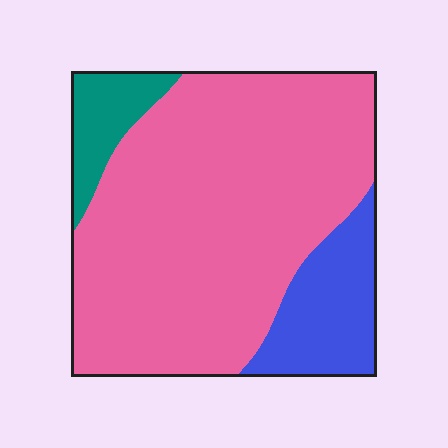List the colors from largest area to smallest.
From largest to smallest: pink, blue, teal.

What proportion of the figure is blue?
Blue takes up less than a sixth of the figure.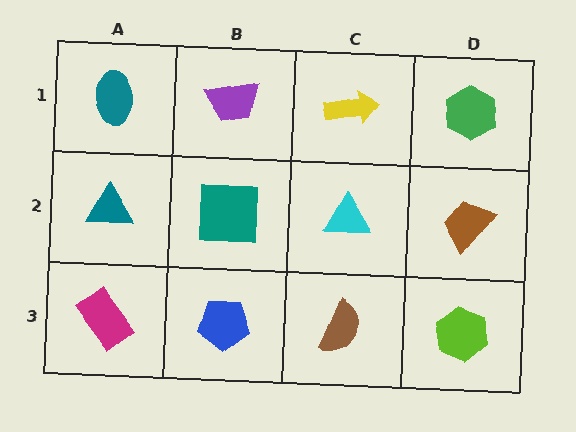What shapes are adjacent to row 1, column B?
A teal square (row 2, column B), a teal ellipse (row 1, column A), a yellow arrow (row 1, column C).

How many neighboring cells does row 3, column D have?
2.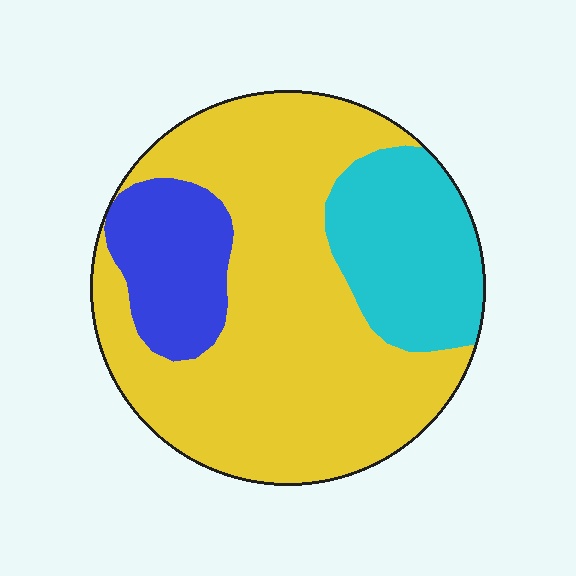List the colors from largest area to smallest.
From largest to smallest: yellow, cyan, blue.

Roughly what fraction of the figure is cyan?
Cyan covers 21% of the figure.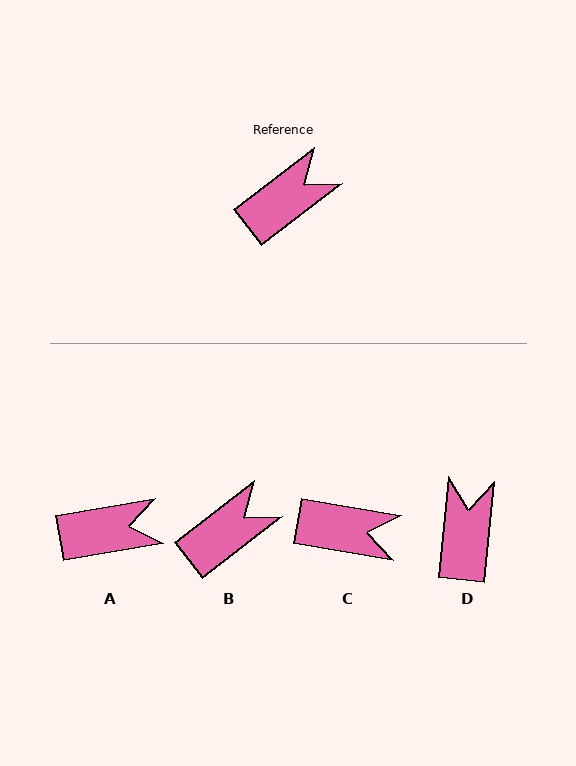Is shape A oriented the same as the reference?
No, it is off by about 28 degrees.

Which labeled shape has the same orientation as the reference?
B.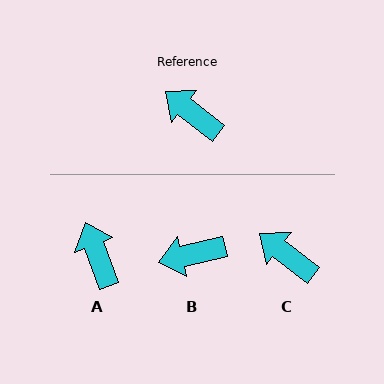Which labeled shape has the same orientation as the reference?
C.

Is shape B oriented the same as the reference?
No, it is off by about 51 degrees.